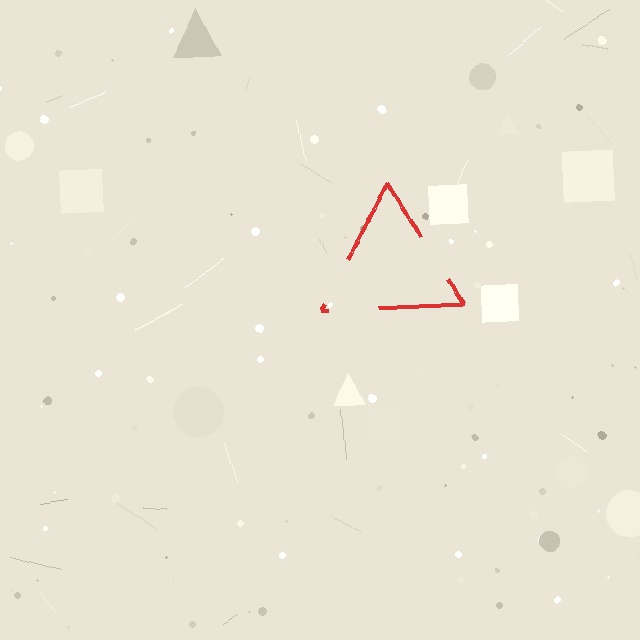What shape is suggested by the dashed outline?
The dashed outline suggests a triangle.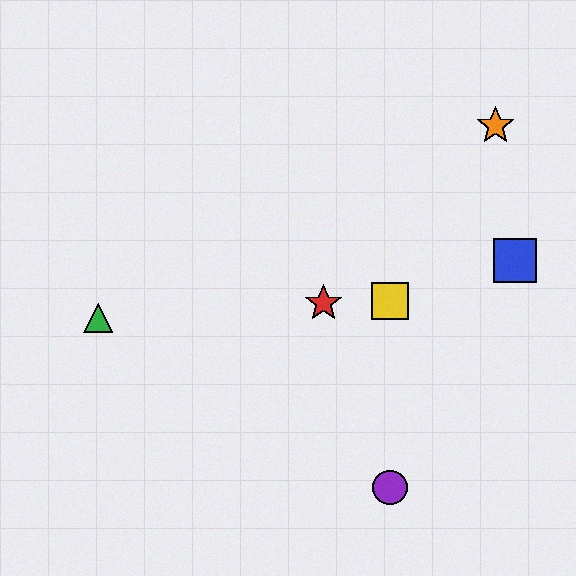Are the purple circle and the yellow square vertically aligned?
Yes, both are at x≈390.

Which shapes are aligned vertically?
The yellow square, the purple circle are aligned vertically.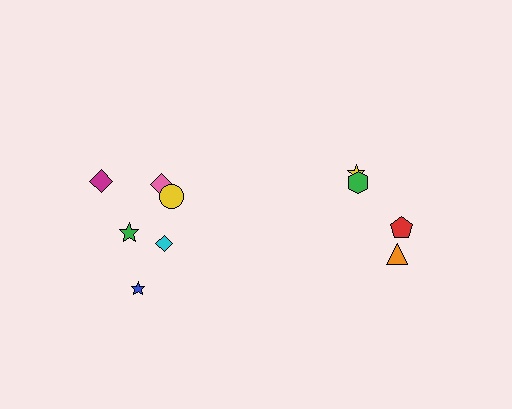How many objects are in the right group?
There are 4 objects.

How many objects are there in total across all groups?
There are 10 objects.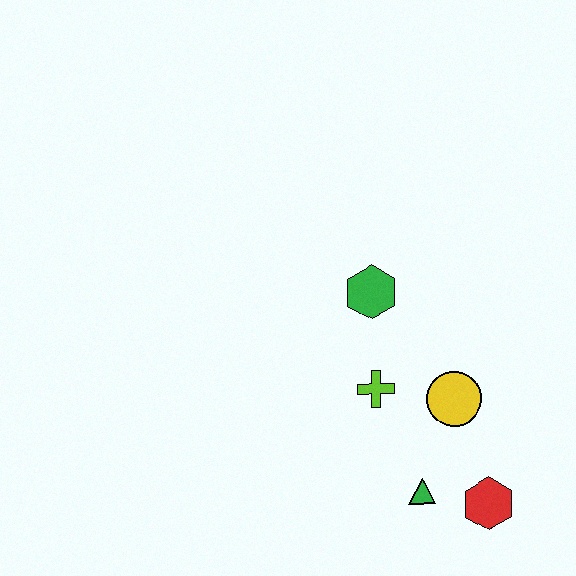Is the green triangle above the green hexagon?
No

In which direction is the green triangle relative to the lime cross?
The green triangle is below the lime cross.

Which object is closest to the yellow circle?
The lime cross is closest to the yellow circle.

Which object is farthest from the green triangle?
The green hexagon is farthest from the green triangle.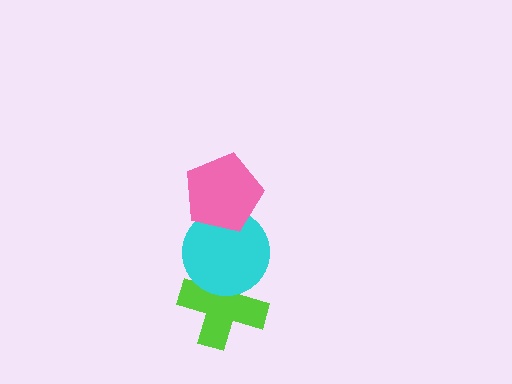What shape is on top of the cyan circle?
The pink pentagon is on top of the cyan circle.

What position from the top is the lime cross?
The lime cross is 3rd from the top.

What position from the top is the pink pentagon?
The pink pentagon is 1st from the top.